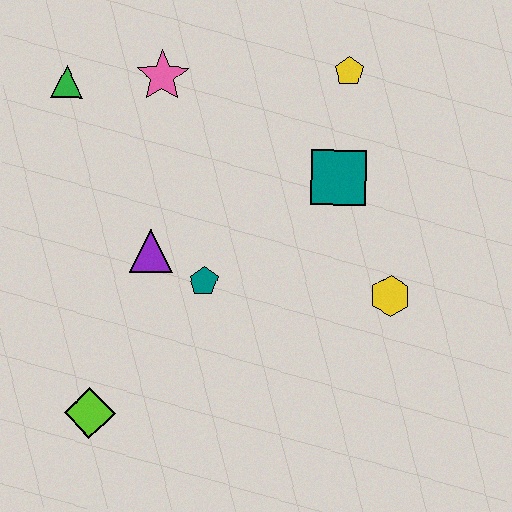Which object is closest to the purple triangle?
The teal pentagon is closest to the purple triangle.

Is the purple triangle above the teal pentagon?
Yes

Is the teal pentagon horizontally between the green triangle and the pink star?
No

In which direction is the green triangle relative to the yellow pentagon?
The green triangle is to the left of the yellow pentagon.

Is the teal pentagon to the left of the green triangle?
No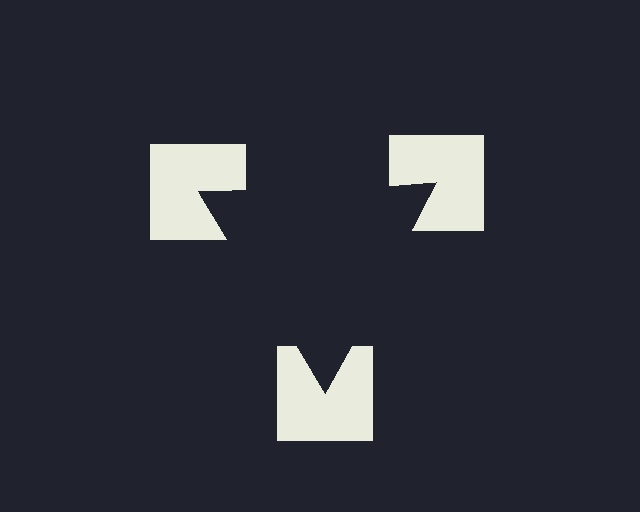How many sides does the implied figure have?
3 sides.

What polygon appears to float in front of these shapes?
An illusory triangle — its edges are inferred from the aligned wedge cuts in the notched squares, not physically drawn.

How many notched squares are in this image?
There are 3 — one at each vertex of the illusory triangle.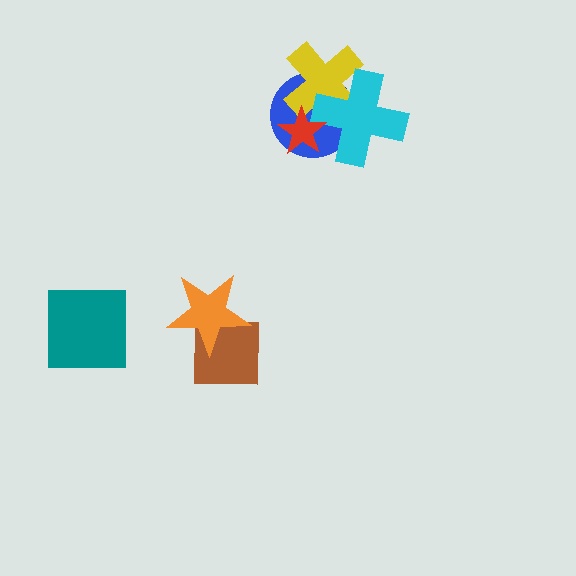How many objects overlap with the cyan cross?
3 objects overlap with the cyan cross.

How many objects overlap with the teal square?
0 objects overlap with the teal square.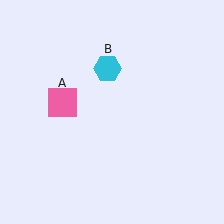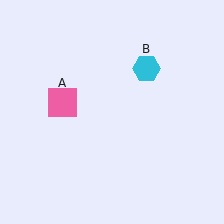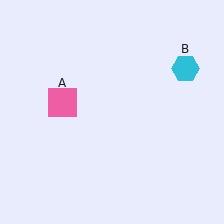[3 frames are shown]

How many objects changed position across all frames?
1 object changed position: cyan hexagon (object B).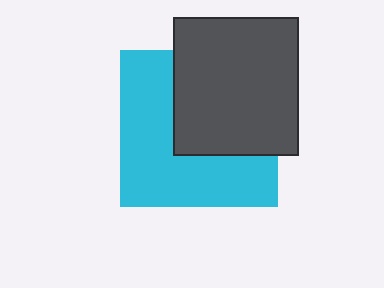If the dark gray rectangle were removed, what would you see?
You would see the complete cyan square.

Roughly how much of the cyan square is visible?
About half of it is visible (roughly 56%).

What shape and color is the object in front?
The object in front is a dark gray rectangle.